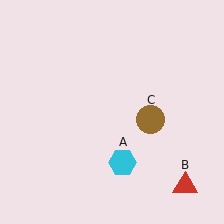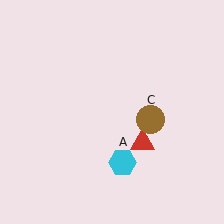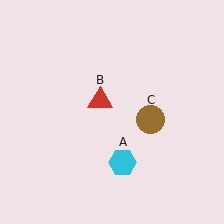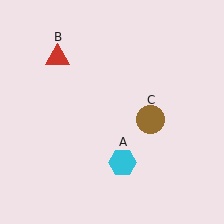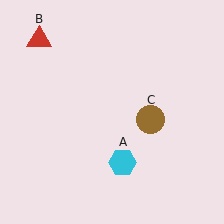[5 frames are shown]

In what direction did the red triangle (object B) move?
The red triangle (object B) moved up and to the left.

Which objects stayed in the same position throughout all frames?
Cyan hexagon (object A) and brown circle (object C) remained stationary.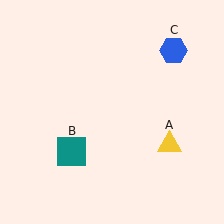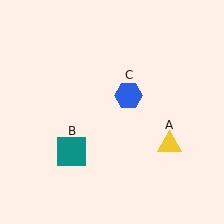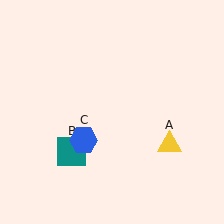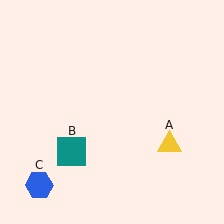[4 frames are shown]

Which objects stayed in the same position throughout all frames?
Yellow triangle (object A) and teal square (object B) remained stationary.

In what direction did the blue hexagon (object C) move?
The blue hexagon (object C) moved down and to the left.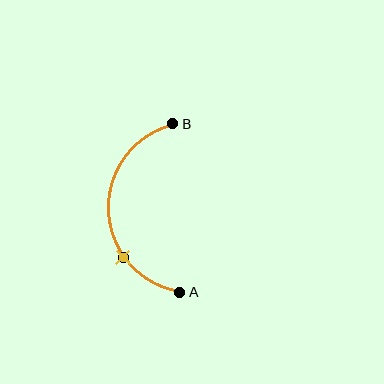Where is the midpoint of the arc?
The arc midpoint is the point on the curve farthest from the straight line joining A and B. It sits to the left of that line.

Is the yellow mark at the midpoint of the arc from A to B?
No. The yellow mark lies on the arc but is closer to endpoint A. The arc midpoint would be at the point on the curve equidistant along the arc from both A and B.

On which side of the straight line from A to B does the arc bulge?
The arc bulges to the left of the straight line connecting A and B.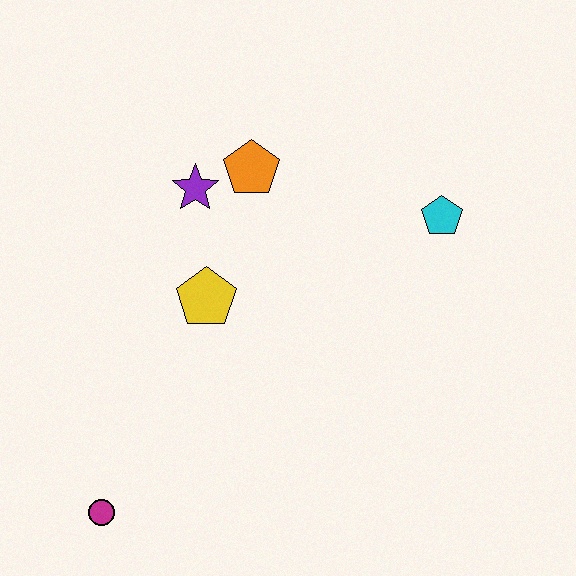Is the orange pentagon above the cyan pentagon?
Yes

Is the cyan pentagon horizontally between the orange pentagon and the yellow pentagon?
No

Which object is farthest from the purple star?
The magenta circle is farthest from the purple star.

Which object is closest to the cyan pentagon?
The orange pentagon is closest to the cyan pentagon.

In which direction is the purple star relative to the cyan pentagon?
The purple star is to the left of the cyan pentagon.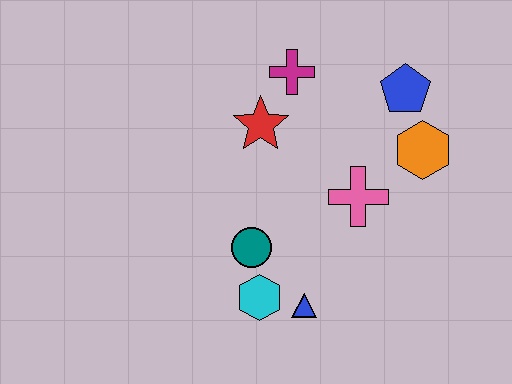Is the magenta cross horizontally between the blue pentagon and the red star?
Yes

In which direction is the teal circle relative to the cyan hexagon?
The teal circle is above the cyan hexagon.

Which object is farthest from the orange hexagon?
The cyan hexagon is farthest from the orange hexagon.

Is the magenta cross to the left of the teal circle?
No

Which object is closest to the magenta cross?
The red star is closest to the magenta cross.